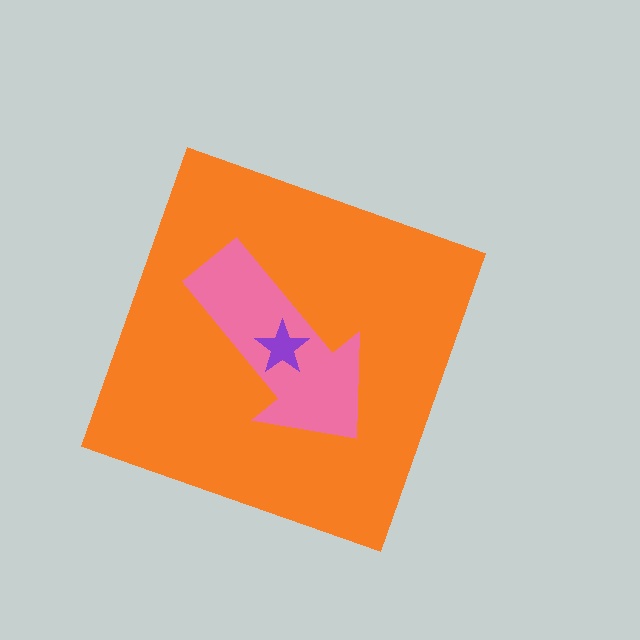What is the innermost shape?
The purple star.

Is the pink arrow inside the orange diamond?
Yes.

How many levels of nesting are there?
3.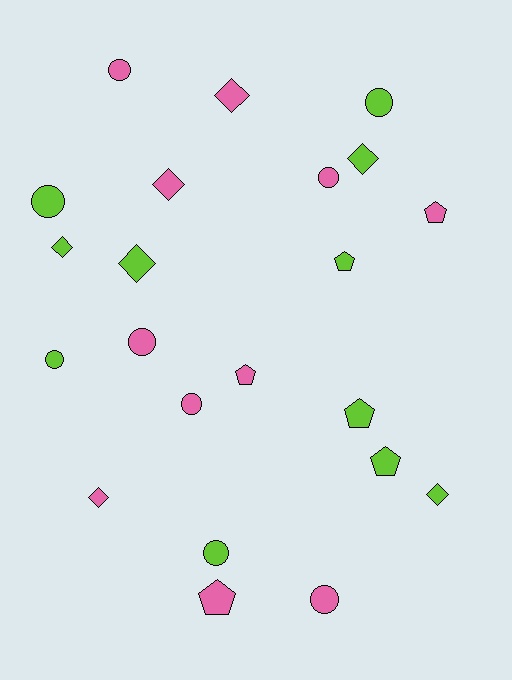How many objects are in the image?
There are 22 objects.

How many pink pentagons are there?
There are 3 pink pentagons.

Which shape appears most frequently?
Circle, with 9 objects.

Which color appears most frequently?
Pink, with 11 objects.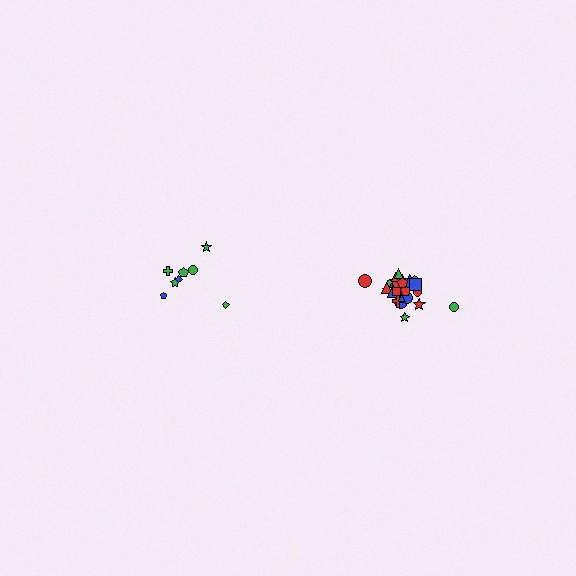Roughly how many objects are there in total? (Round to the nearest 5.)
Roughly 35 objects in total.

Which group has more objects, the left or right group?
The right group.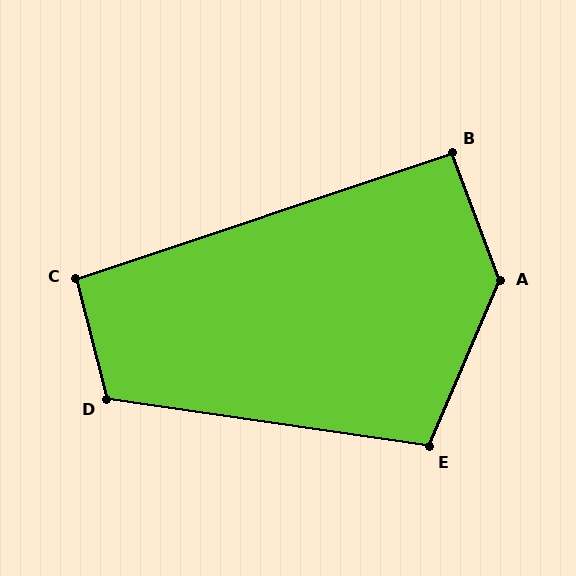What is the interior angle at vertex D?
Approximately 113 degrees (obtuse).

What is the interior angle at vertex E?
Approximately 105 degrees (obtuse).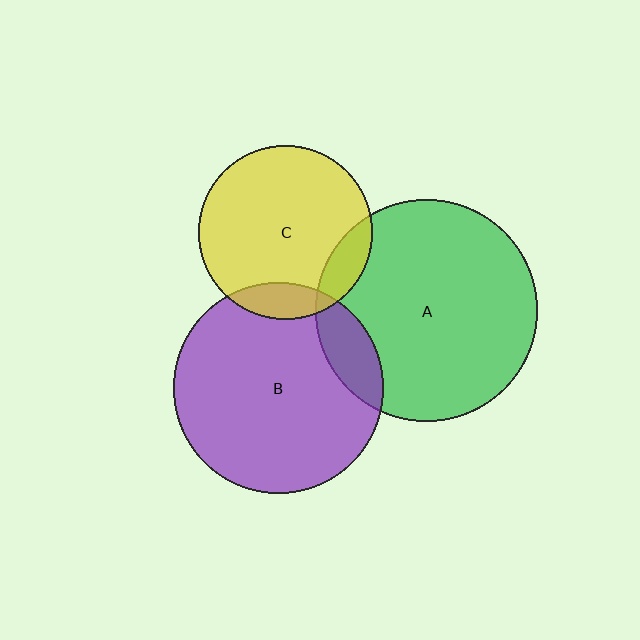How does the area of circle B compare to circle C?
Approximately 1.5 times.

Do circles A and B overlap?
Yes.